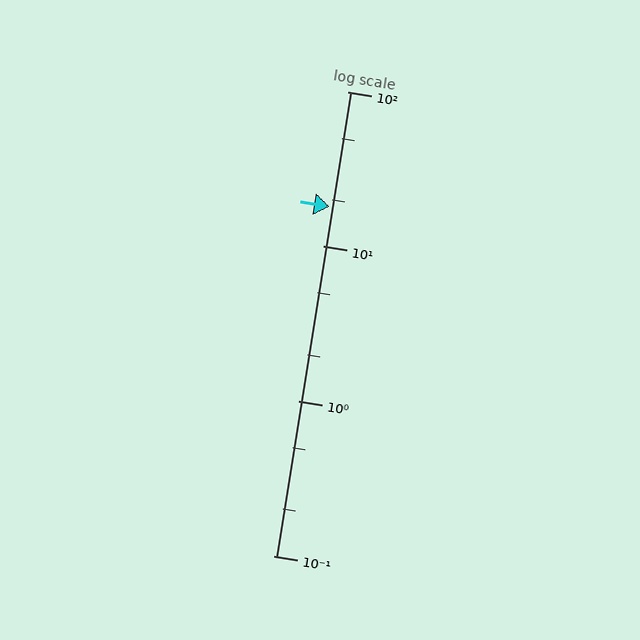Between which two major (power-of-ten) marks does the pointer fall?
The pointer is between 10 and 100.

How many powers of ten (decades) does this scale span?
The scale spans 3 decades, from 0.1 to 100.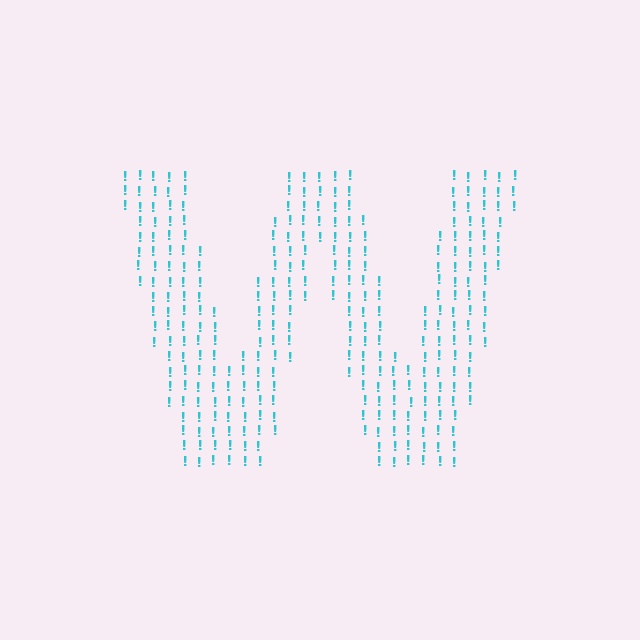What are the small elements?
The small elements are exclamation marks.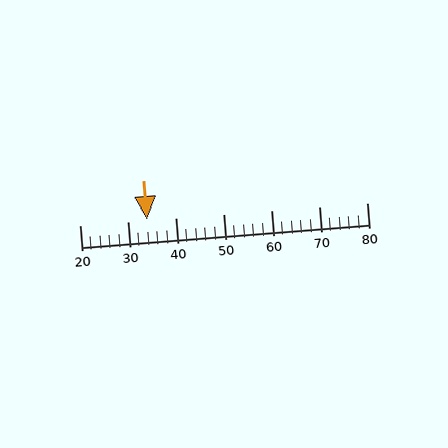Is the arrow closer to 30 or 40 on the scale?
The arrow is closer to 30.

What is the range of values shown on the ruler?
The ruler shows values from 20 to 80.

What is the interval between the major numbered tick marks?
The major tick marks are spaced 10 units apart.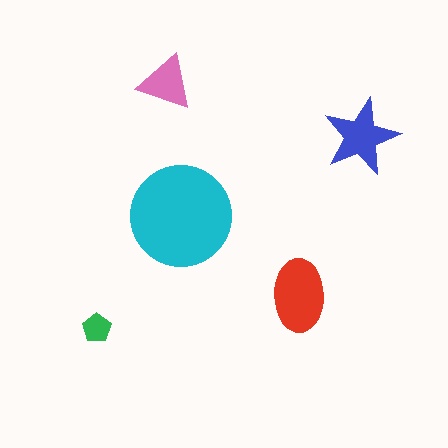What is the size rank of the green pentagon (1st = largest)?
5th.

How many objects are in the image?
There are 5 objects in the image.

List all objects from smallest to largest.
The green pentagon, the pink triangle, the blue star, the red ellipse, the cyan circle.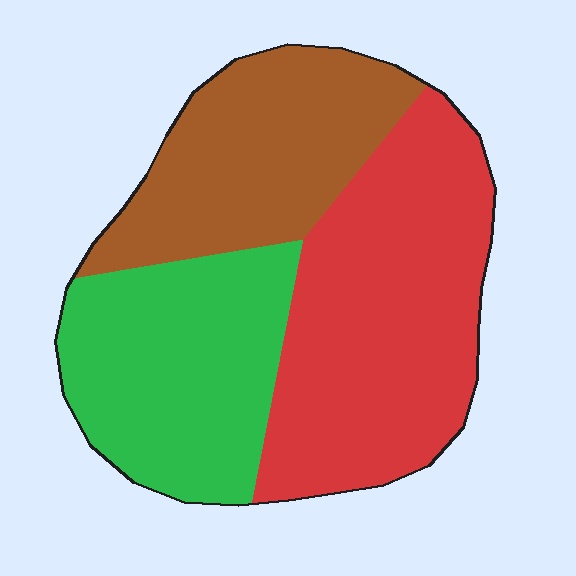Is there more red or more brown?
Red.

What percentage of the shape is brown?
Brown covers roughly 30% of the shape.